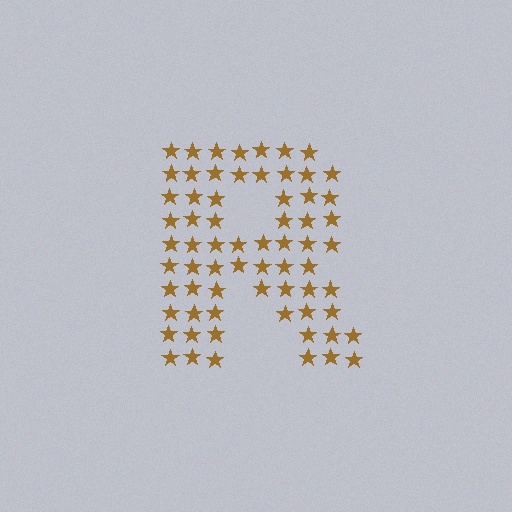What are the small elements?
The small elements are stars.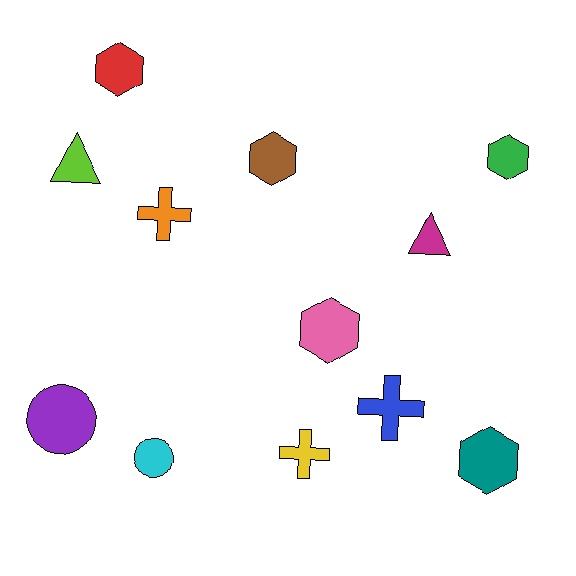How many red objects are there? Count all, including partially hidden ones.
There is 1 red object.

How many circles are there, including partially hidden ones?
There are 2 circles.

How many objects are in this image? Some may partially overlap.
There are 12 objects.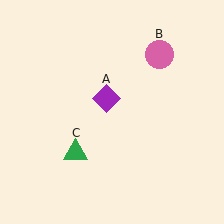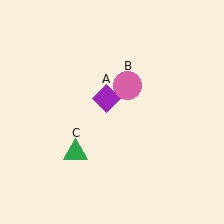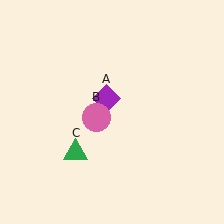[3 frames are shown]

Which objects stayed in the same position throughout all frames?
Purple diamond (object A) and green triangle (object C) remained stationary.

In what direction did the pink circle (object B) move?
The pink circle (object B) moved down and to the left.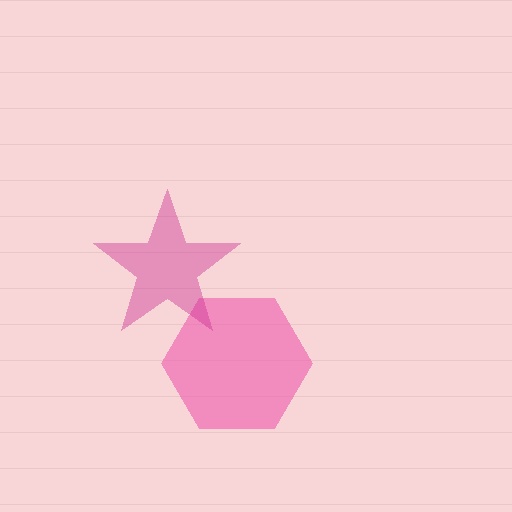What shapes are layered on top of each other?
The layered shapes are: a pink hexagon, a magenta star.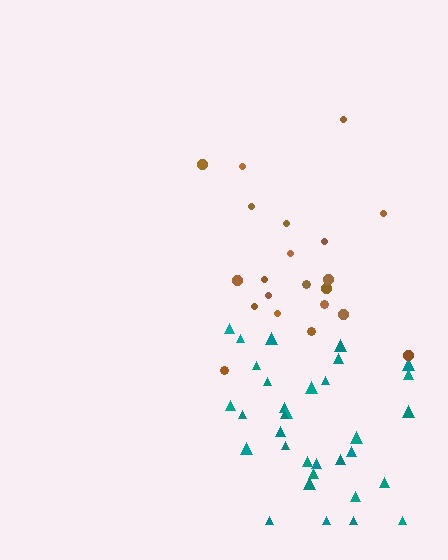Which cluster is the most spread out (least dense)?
Brown.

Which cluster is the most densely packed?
Teal.